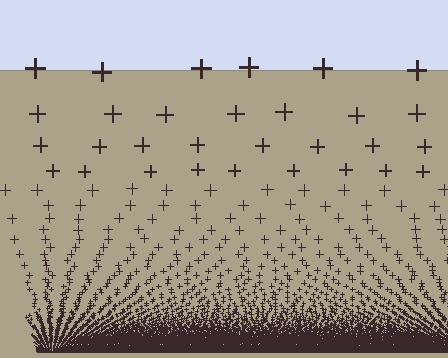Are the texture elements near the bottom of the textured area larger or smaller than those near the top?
Smaller. The gradient is inverted — elements near the bottom are smaller and denser.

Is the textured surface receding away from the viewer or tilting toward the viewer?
The surface appears to tilt toward the viewer. Texture elements get larger and sparser toward the top.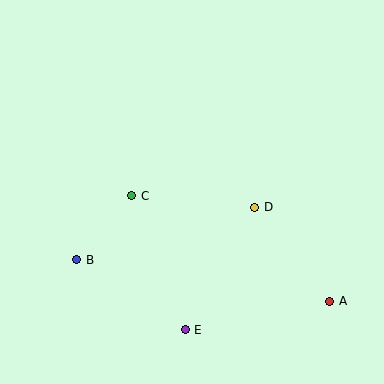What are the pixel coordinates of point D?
Point D is at (255, 207).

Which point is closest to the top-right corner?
Point D is closest to the top-right corner.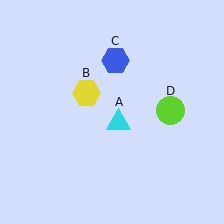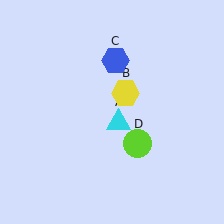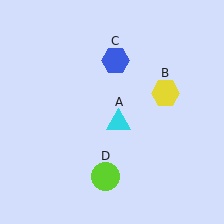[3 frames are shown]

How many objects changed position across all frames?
2 objects changed position: yellow hexagon (object B), lime circle (object D).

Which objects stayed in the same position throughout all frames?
Cyan triangle (object A) and blue hexagon (object C) remained stationary.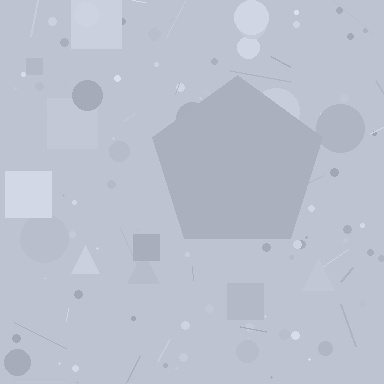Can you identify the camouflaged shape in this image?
The camouflaged shape is a pentagon.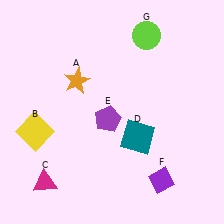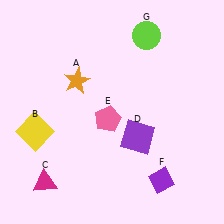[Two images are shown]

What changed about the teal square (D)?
In Image 1, D is teal. In Image 2, it changed to purple.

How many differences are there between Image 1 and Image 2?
There are 2 differences between the two images.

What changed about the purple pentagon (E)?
In Image 1, E is purple. In Image 2, it changed to pink.